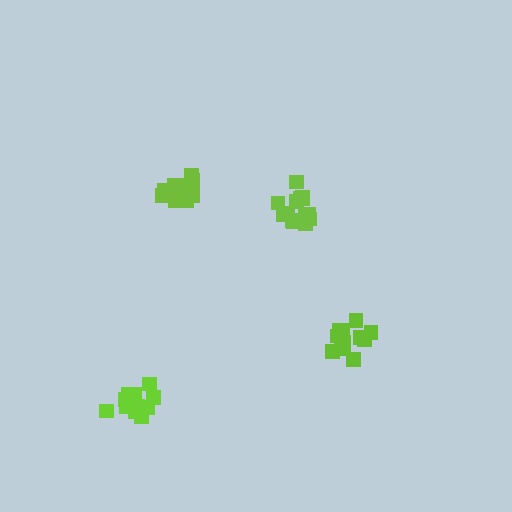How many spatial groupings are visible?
There are 4 spatial groupings.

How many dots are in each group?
Group 1: 14 dots, Group 2: 10 dots, Group 3: 13 dots, Group 4: 11 dots (48 total).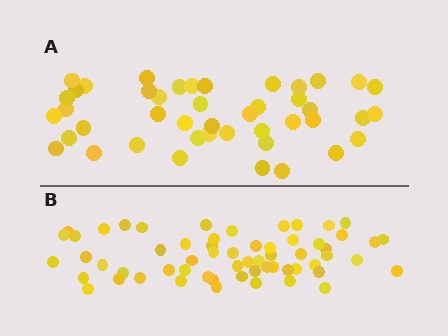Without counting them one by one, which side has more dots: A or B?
Region B (the bottom region) has more dots.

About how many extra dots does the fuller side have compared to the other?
Region B has approximately 15 more dots than region A.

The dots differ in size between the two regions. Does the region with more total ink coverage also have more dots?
No. Region A has more total ink coverage because its dots are larger, but region B actually contains more individual dots. Total area can be misleading — the number of items is what matters here.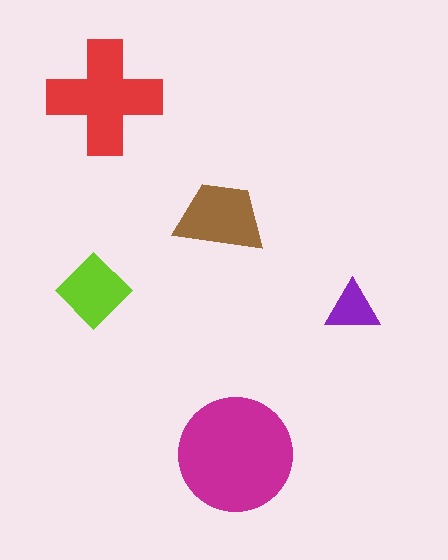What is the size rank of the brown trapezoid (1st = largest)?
3rd.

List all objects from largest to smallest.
The magenta circle, the red cross, the brown trapezoid, the lime diamond, the purple triangle.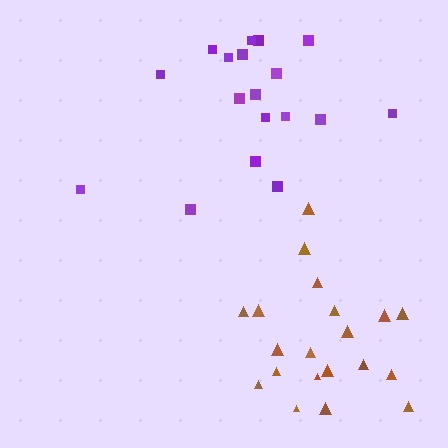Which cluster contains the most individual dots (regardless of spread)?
Brown (20).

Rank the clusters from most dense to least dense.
brown, purple.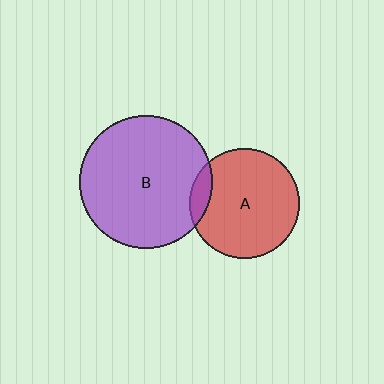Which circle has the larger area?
Circle B (purple).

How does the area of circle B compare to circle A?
Approximately 1.4 times.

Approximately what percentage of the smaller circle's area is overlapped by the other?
Approximately 10%.